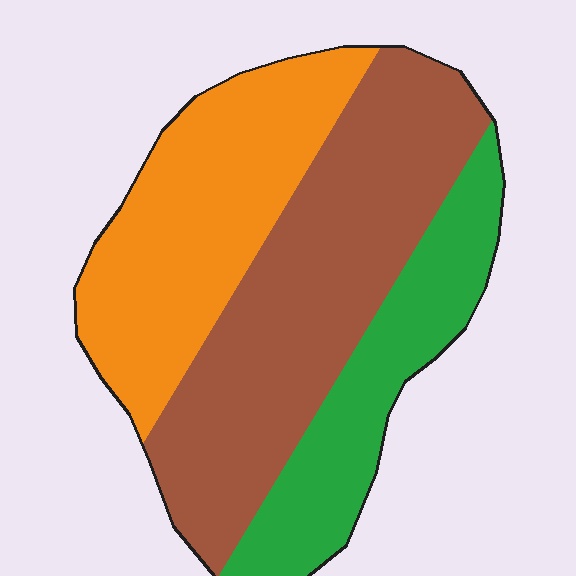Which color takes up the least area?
Green, at roughly 25%.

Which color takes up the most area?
Brown, at roughly 45%.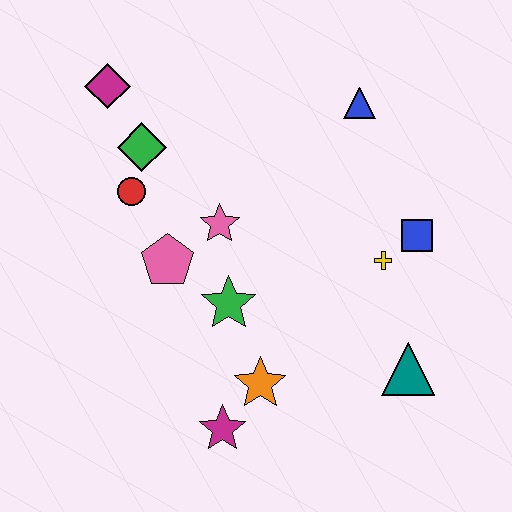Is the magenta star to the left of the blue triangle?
Yes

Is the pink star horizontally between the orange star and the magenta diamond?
Yes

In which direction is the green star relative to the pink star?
The green star is below the pink star.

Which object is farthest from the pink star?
The teal triangle is farthest from the pink star.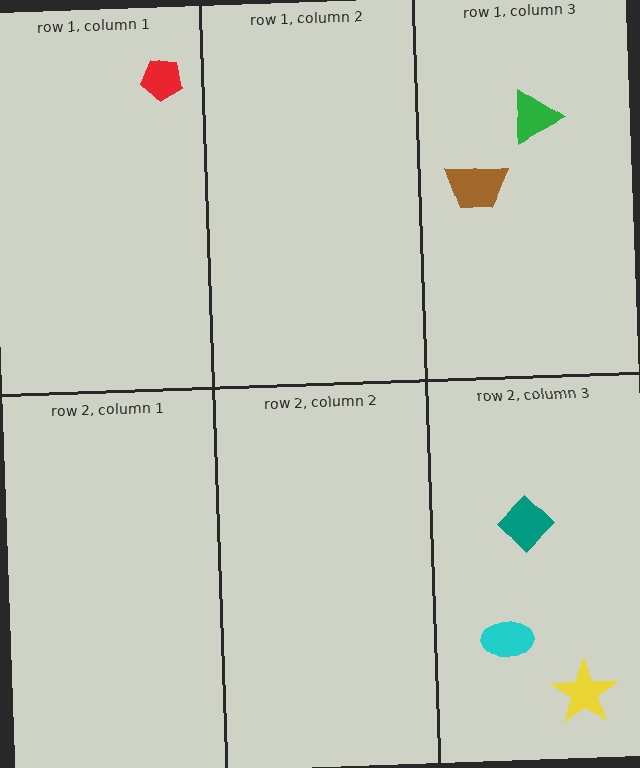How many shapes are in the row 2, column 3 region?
3.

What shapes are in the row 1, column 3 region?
The brown trapezoid, the green triangle.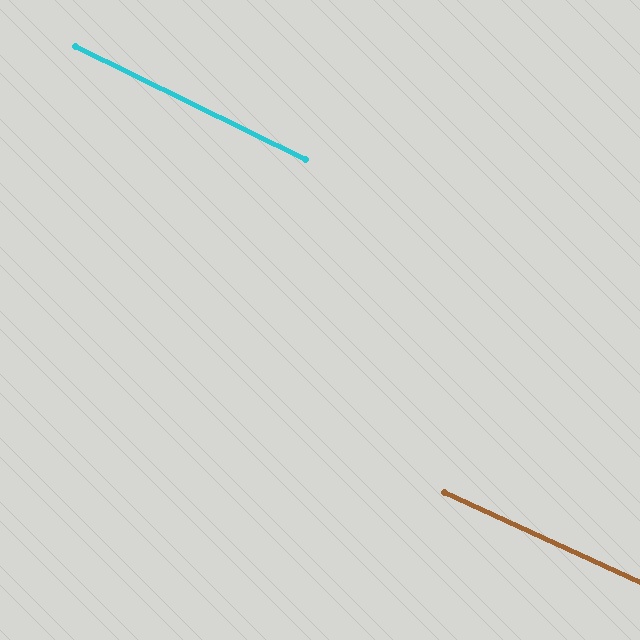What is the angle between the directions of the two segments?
Approximately 1 degree.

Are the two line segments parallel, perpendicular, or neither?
Parallel — their directions differ by only 1.5°.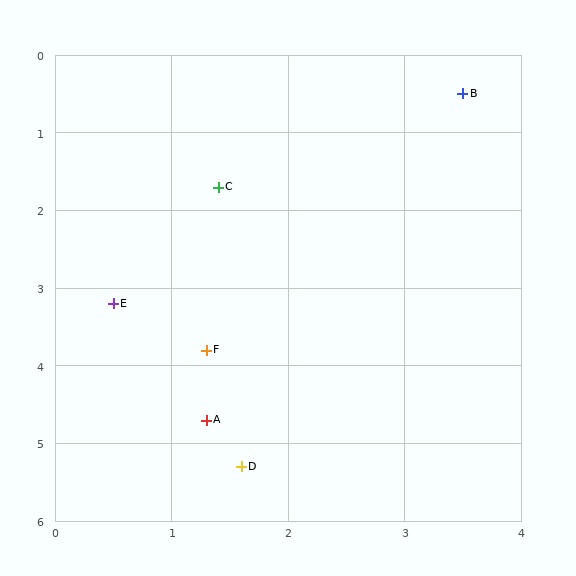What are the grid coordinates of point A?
Point A is at approximately (1.3, 4.7).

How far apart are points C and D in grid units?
Points C and D are about 3.6 grid units apart.